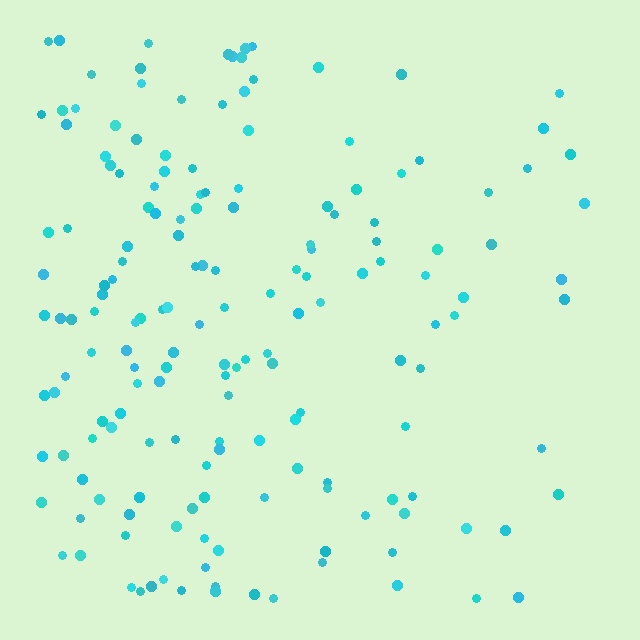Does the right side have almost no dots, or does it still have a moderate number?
Still a moderate number, just noticeably fewer than the left.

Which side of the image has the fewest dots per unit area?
The right.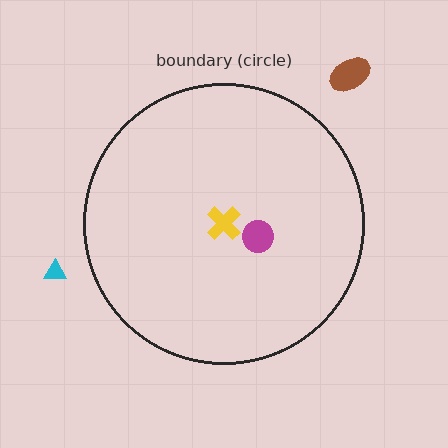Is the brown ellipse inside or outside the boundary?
Outside.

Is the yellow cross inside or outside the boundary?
Inside.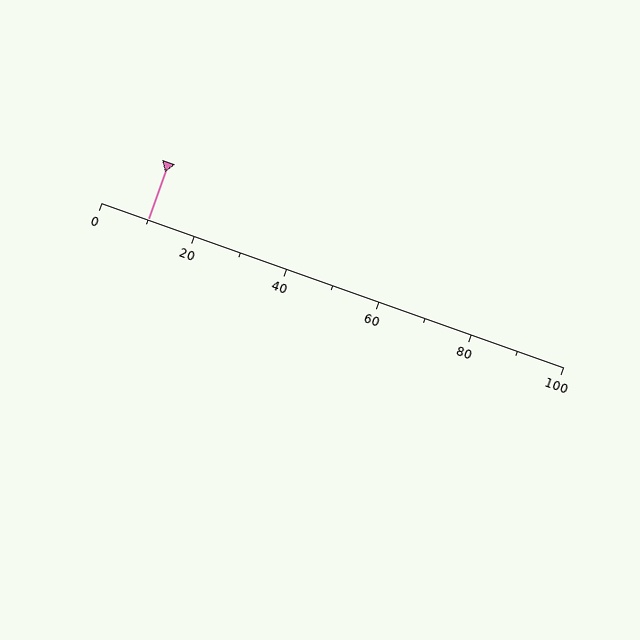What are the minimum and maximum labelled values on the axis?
The axis runs from 0 to 100.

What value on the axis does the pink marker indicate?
The marker indicates approximately 10.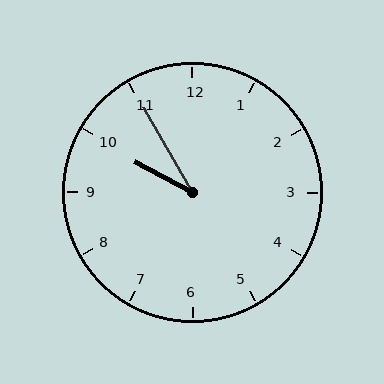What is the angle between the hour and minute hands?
Approximately 32 degrees.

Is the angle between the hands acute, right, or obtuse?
It is acute.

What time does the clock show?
9:55.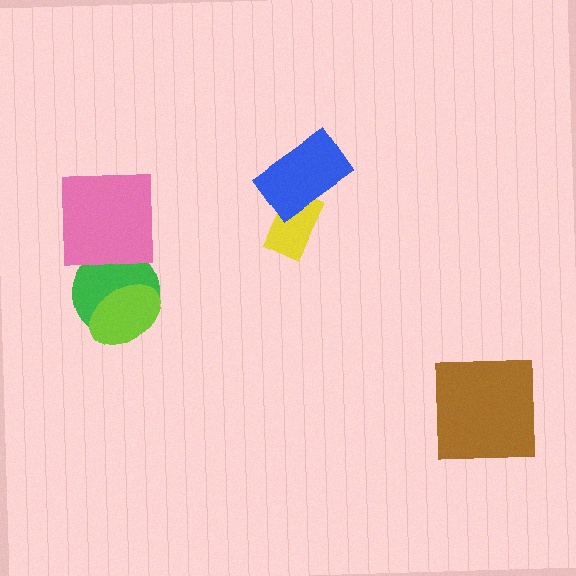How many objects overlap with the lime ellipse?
1 object overlaps with the lime ellipse.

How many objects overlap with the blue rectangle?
1 object overlaps with the blue rectangle.